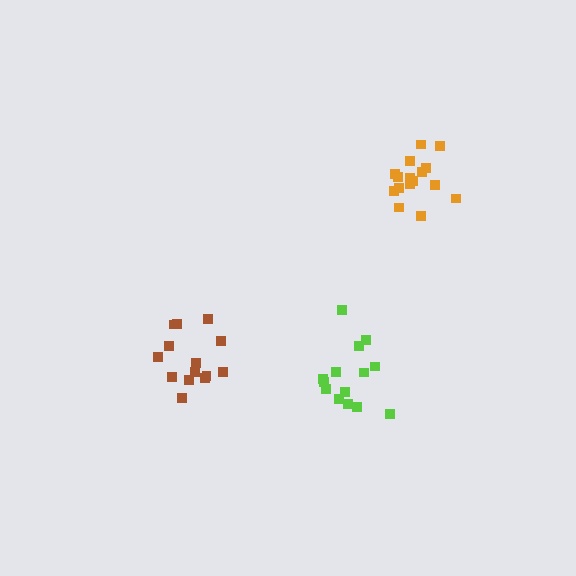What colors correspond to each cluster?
The clusters are colored: brown, lime, orange.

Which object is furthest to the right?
The orange cluster is rightmost.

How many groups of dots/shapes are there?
There are 3 groups.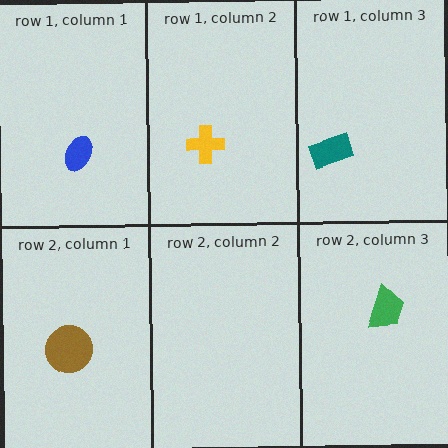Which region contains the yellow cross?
The row 1, column 2 region.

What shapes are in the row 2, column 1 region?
The brown circle.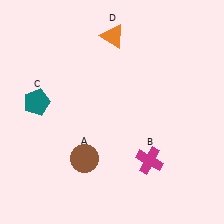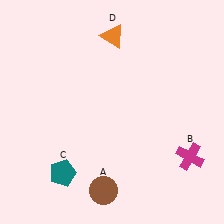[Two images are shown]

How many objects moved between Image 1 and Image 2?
3 objects moved between the two images.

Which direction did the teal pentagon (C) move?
The teal pentagon (C) moved down.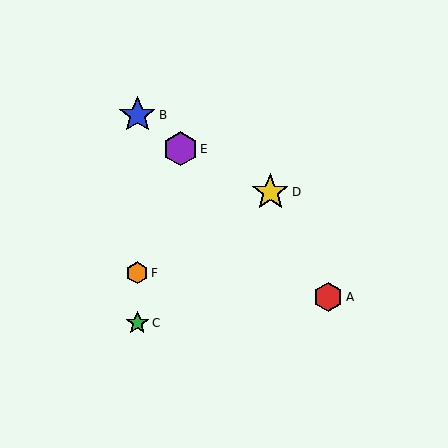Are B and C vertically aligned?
Yes, both are at x≈137.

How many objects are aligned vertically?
3 objects (B, C, F) are aligned vertically.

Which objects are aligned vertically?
Objects B, C, F are aligned vertically.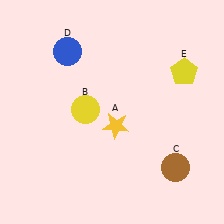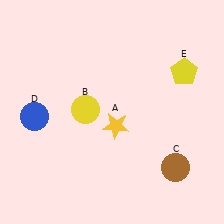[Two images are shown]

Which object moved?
The blue circle (D) moved down.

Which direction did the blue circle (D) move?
The blue circle (D) moved down.